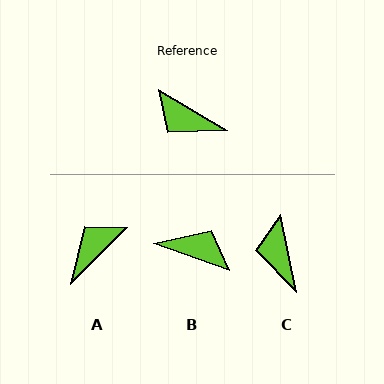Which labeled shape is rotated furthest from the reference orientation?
B, about 169 degrees away.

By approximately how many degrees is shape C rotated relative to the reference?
Approximately 48 degrees clockwise.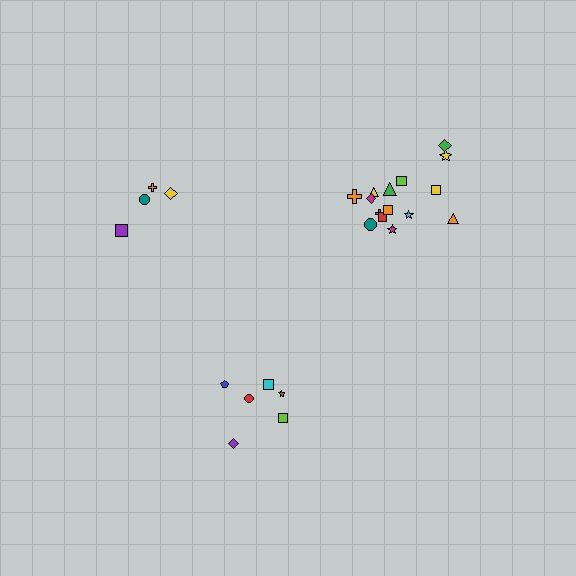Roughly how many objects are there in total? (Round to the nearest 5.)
Roughly 25 objects in total.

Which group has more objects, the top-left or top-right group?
The top-right group.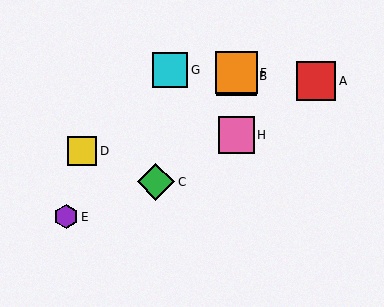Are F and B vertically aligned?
Yes, both are at x≈236.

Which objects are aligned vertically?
Objects B, F, H are aligned vertically.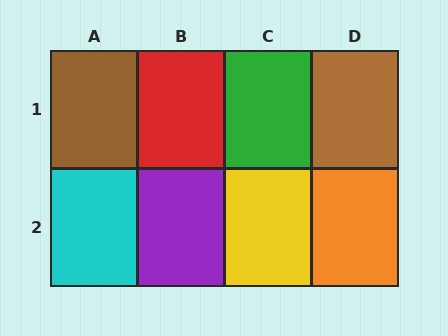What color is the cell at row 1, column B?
Red.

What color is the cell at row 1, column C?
Green.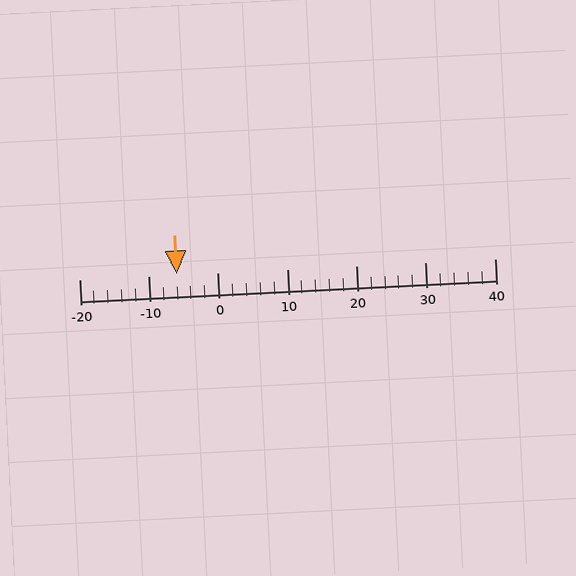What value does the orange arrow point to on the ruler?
The orange arrow points to approximately -6.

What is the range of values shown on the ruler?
The ruler shows values from -20 to 40.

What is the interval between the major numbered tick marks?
The major tick marks are spaced 10 units apart.